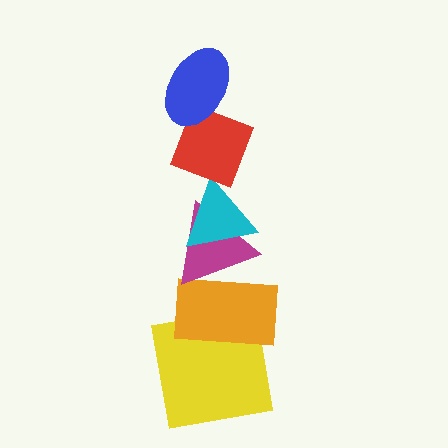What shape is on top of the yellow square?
The orange rectangle is on top of the yellow square.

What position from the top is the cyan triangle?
The cyan triangle is 3rd from the top.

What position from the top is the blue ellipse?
The blue ellipse is 1st from the top.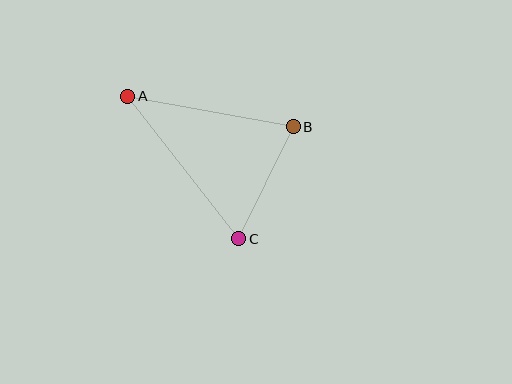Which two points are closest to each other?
Points B and C are closest to each other.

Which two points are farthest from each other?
Points A and C are farthest from each other.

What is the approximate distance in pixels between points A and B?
The distance between A and B is approximately 168 pixels.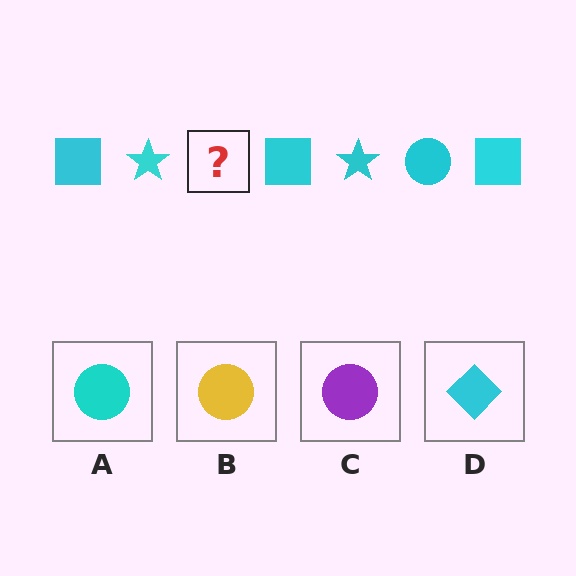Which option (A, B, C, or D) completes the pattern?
A.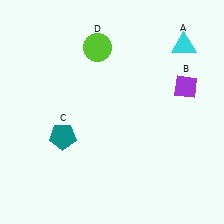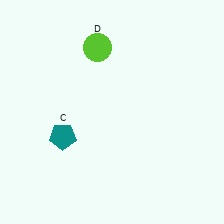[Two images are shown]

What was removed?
The purple diamond (B), the cyan triangle (A) were removed in Image 2.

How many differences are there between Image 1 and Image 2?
There are 2 differences between the two images.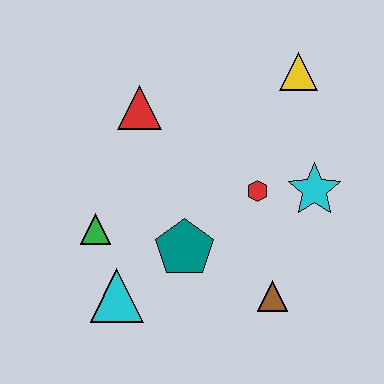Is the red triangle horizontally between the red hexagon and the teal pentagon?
No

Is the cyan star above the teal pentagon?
Yes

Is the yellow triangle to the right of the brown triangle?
Yes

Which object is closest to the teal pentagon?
The cyan triangle is closest to the teal pentagon.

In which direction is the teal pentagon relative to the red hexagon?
The teal pentagon is to the left of the red hexagon.